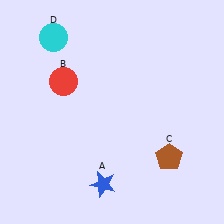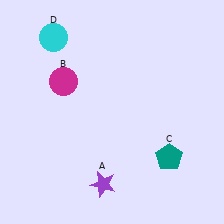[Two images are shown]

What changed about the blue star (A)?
In Image 1, A is blue. In Image 2, it changed to purple.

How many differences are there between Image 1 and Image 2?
There are 3 differences between the two images.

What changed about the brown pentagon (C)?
In Image 1, C is brown. In Image 2, it changed to teal.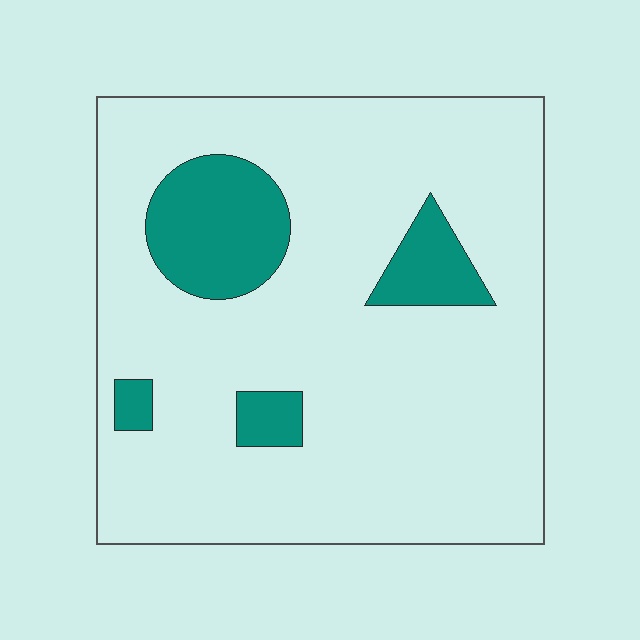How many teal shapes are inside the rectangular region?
4.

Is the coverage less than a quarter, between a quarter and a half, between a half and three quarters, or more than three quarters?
Less than a quarter.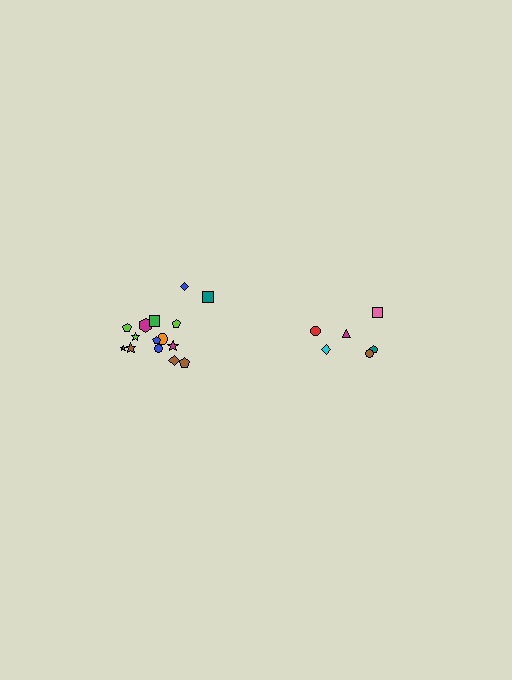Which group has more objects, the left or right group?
The left group.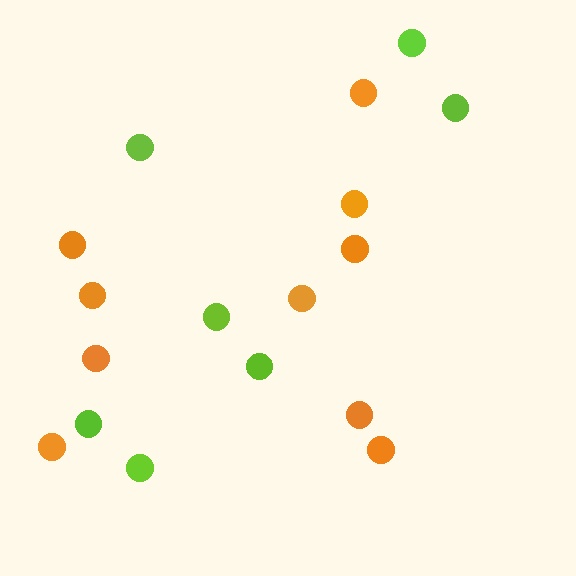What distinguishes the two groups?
There are 2 groups: one group of orange circles (10) and one group of lime circles (7).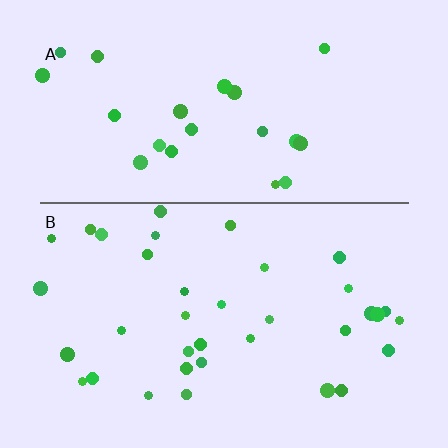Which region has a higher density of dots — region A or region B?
B (the bottom).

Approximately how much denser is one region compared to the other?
Approximately 1.6× — region B over region A.